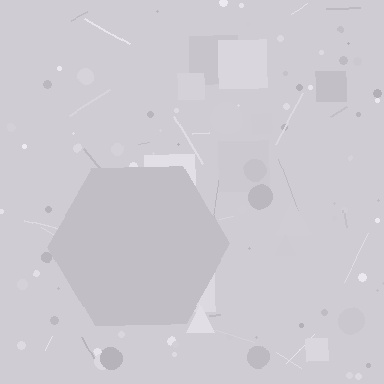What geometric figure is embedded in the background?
A hexagon is embedded in the background.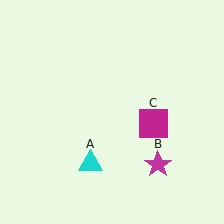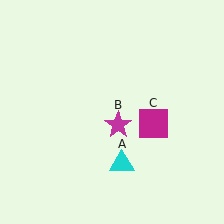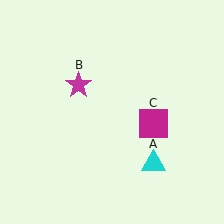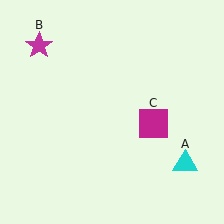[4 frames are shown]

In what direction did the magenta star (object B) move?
The magenta star (object B) moved up and to the left.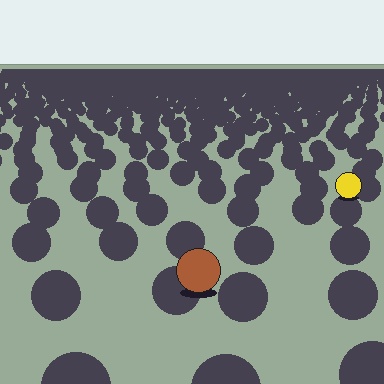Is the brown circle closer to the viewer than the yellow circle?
Yes. The brown circle is closer — you can tell from the texture gradient: the ground texture is coarser near it.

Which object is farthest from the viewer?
The yellow circle is farthest from the viewer. It appears smaller and the ground texture around it is denser.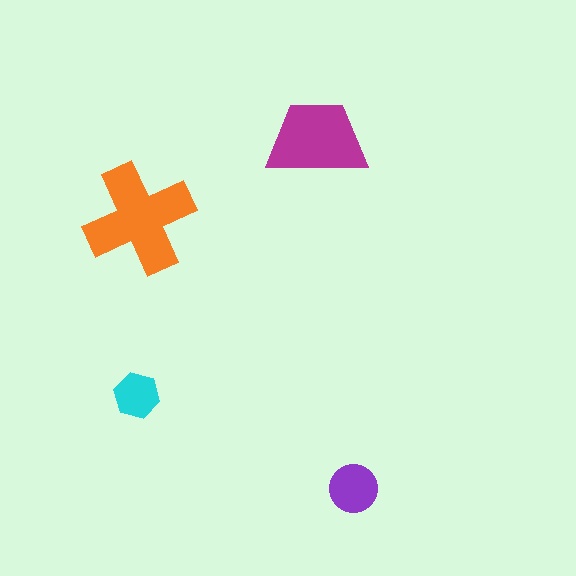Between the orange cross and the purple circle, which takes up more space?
The orange cross.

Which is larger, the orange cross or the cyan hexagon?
The orange cross.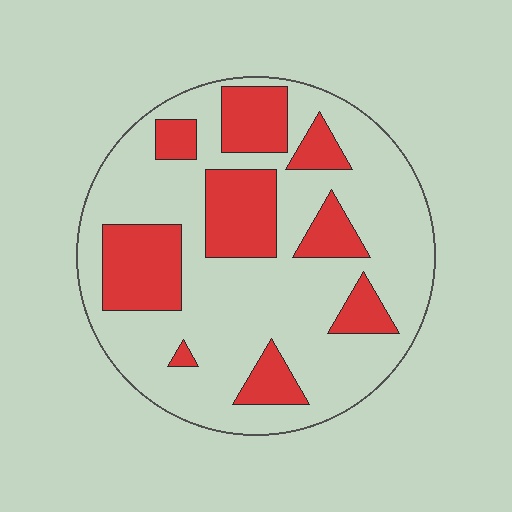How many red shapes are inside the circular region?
9.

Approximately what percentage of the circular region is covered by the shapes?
Approximately 30%.